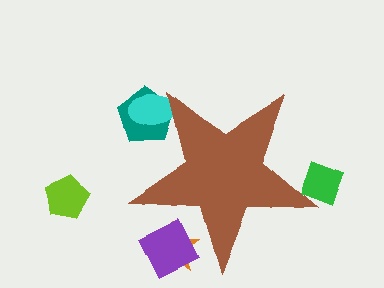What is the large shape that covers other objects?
A brown star.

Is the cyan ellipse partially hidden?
Yes, the cyan ellipse is partially hidden behind the brown star.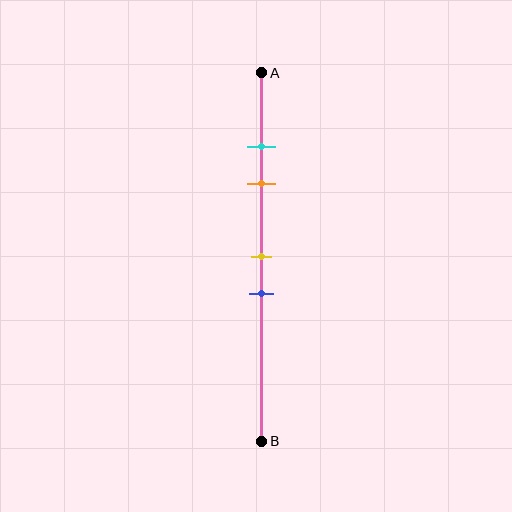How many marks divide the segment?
There are 4 marks dividing the segment.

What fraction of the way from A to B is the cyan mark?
The cyan mark is approximately 20% (0.2) of the way from A to B.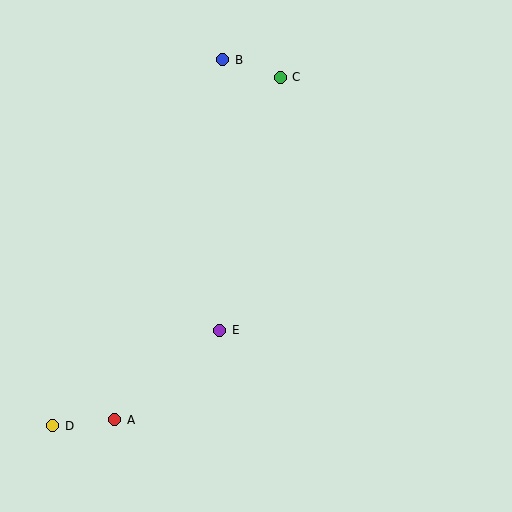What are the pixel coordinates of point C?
Point C is at (280, 77).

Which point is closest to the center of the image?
Point E at (220, 330) is closest to the center.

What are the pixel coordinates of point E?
Point E is at (220, 330).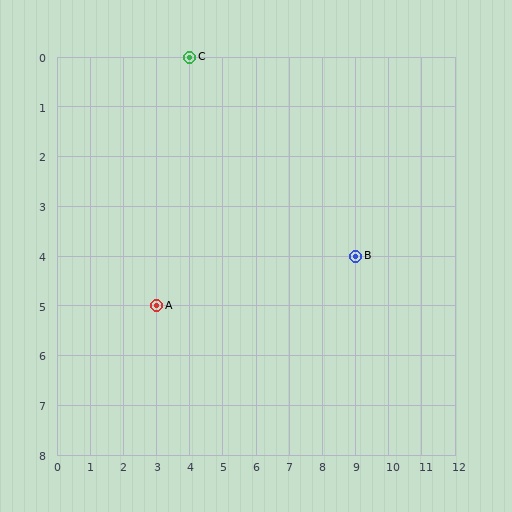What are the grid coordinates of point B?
Point B is at grid coordinates (9, 4).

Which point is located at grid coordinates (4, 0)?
Point C is at (4, 0).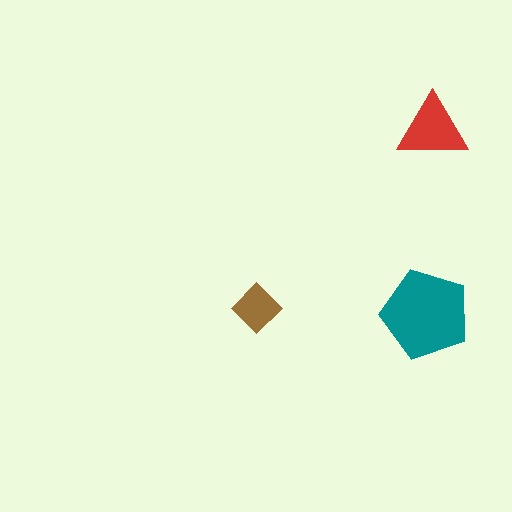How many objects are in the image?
There are 3 objects in the image.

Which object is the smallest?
The brown diamond.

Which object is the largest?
The teal pentagon.